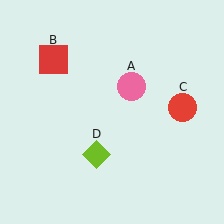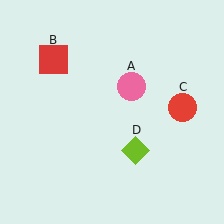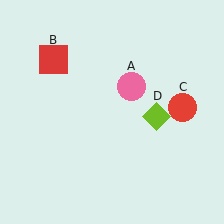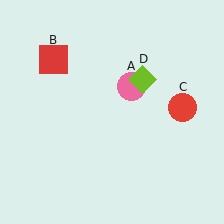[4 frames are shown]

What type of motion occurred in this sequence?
The lime diamond (object D) rotated counterclockwise around the center of the scene.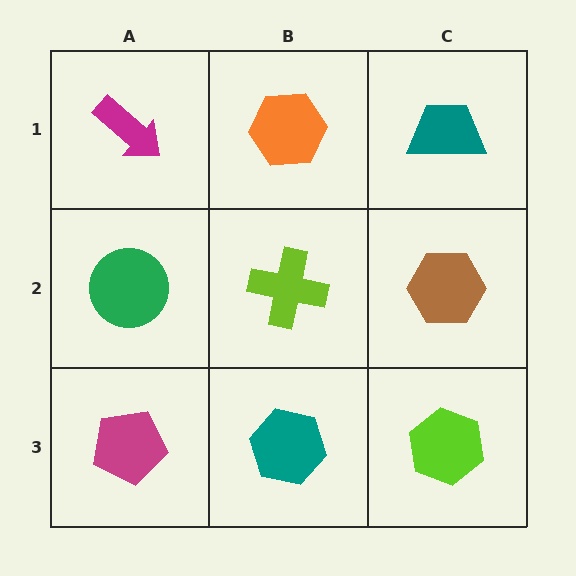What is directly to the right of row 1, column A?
An orange hexagon.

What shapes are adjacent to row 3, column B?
A lime cross (row 2, column B), a magenta pentagon (row 3, column A), a lime hexagon (row 3, column C).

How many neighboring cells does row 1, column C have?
2.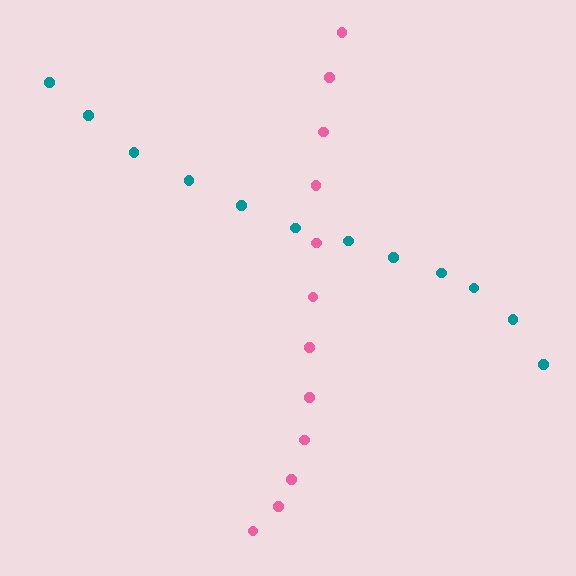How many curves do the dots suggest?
There are 2 distinct paths.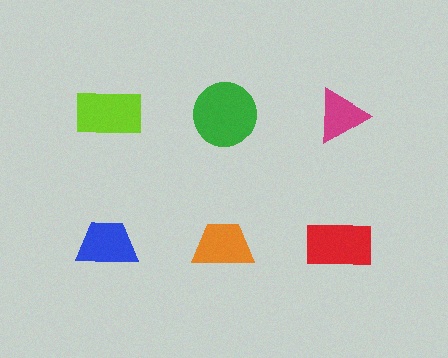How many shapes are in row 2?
3 shapes.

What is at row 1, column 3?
A magenta triangle.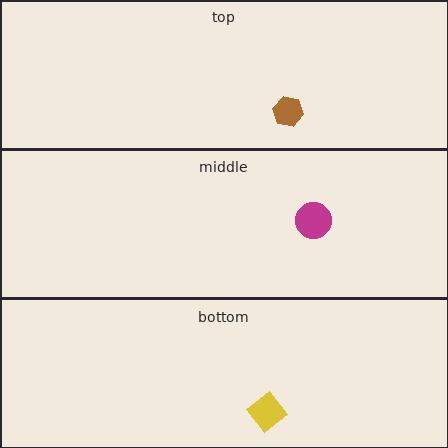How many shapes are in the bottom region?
1.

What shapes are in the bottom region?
The yellow diamond.